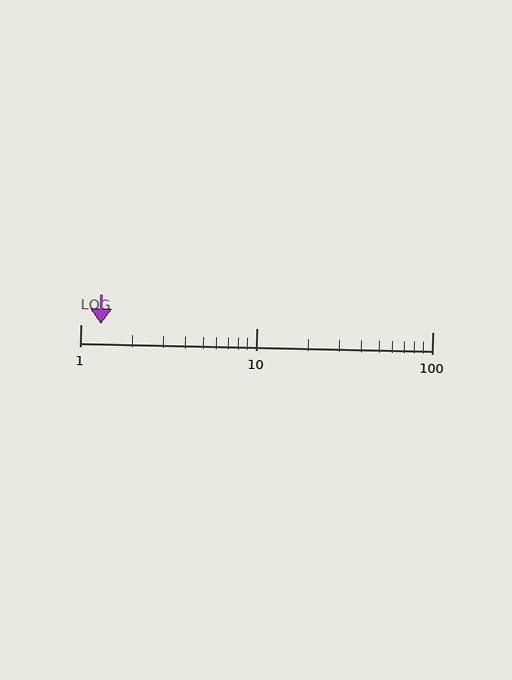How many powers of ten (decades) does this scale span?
The scale spans 2 decades, from 1 to 100.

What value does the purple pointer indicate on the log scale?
The pointer indicates approximately 1.3.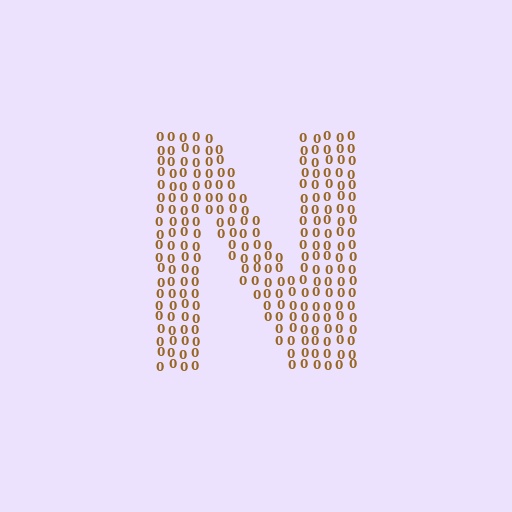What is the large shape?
The large shape is the letter N.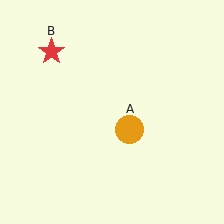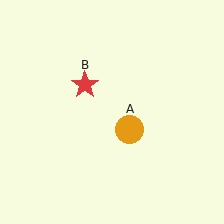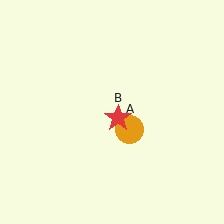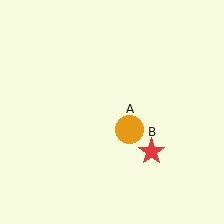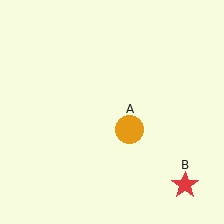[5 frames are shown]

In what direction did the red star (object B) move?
The red star (object B) moved down and to the right.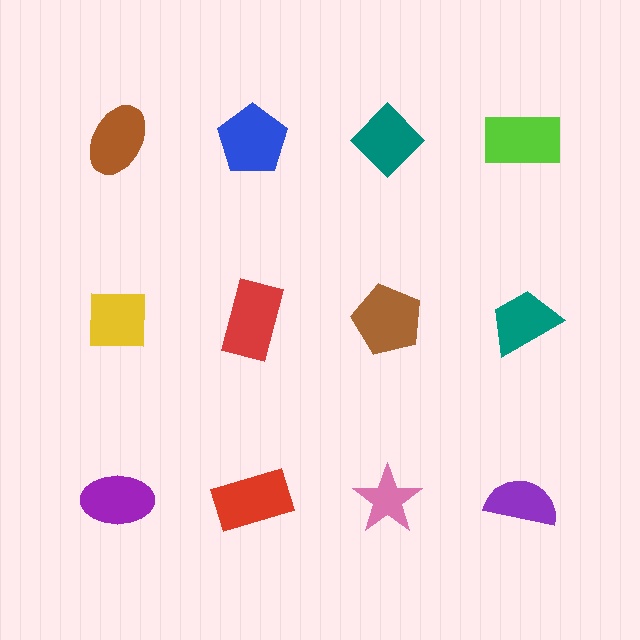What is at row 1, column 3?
A teal diamond.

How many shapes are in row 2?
4 shapes.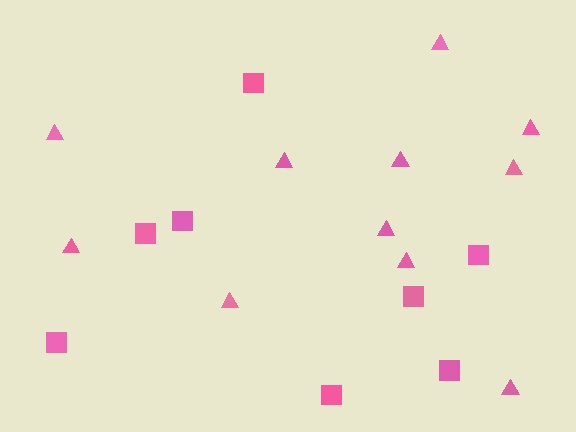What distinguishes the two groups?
There are 2 groups: one group of triangles (11) and one group of squares (8).